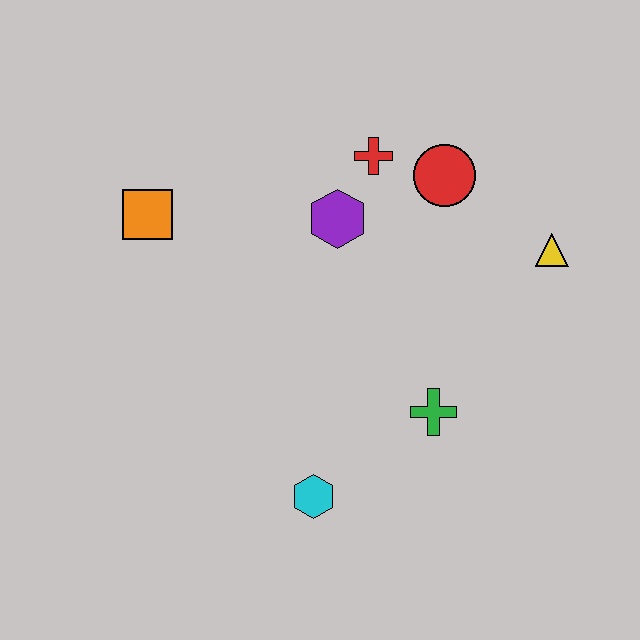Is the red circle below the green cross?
No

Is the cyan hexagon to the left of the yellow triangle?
Yes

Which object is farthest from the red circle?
The cyan hexagon is farthest from the red circle.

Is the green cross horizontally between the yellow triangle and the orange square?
Yes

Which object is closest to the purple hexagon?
The red cross is closest to the purple hexagon.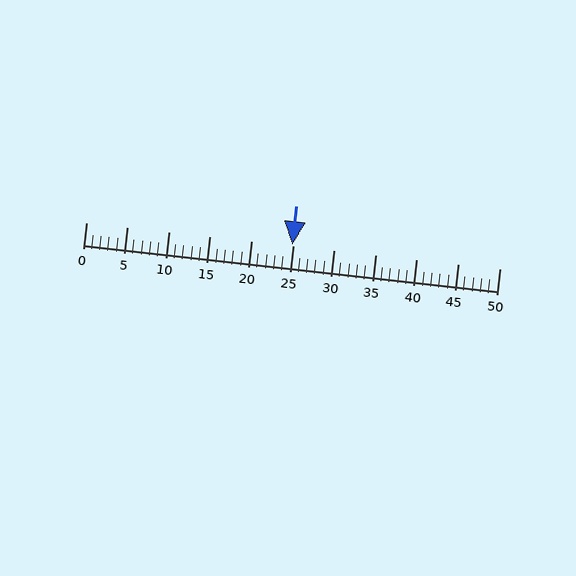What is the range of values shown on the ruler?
The ruler shows values from 0 to 50.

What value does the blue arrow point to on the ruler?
The blue arrow points to approximately 25.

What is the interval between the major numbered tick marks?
The major tick marks are spaced 5 units apart.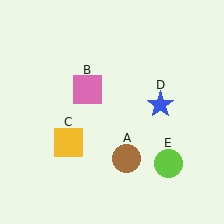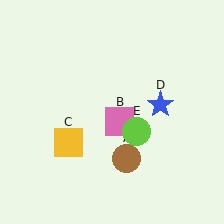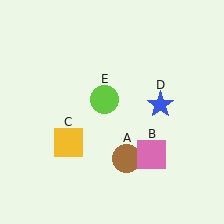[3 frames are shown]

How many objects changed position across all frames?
2 objects changed position: pink square (object B), lime circle (object E).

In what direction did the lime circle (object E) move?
The lime circle (object E) moved up and to the left.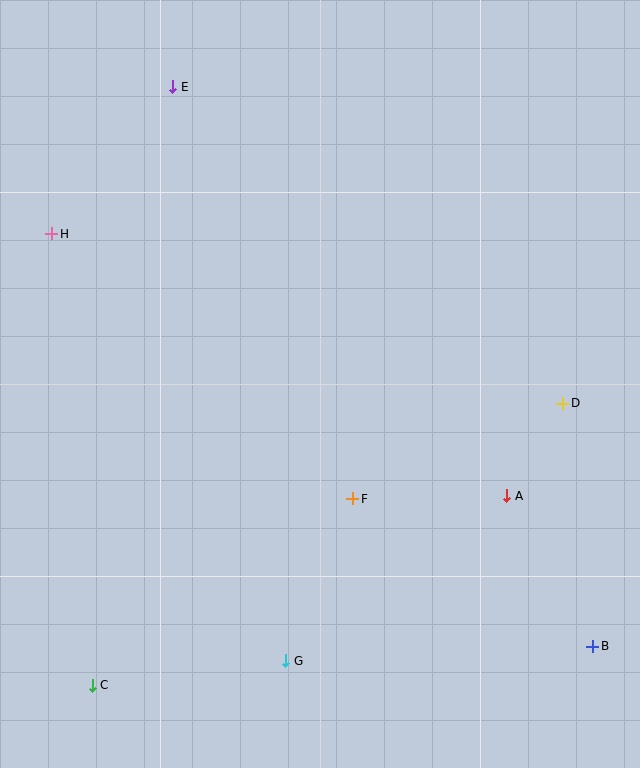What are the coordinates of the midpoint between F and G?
The midpoint between F and G is at (319, 580).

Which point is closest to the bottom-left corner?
Point C is closest to the bottom-left corner.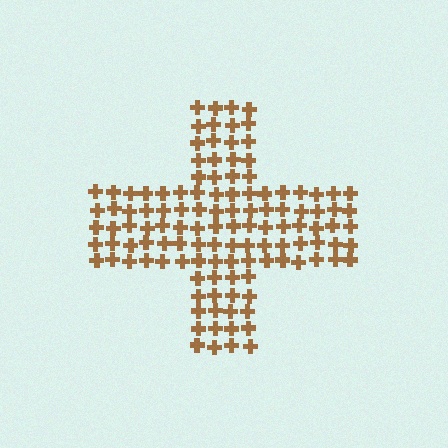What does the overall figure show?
The overall figure shows a cross.